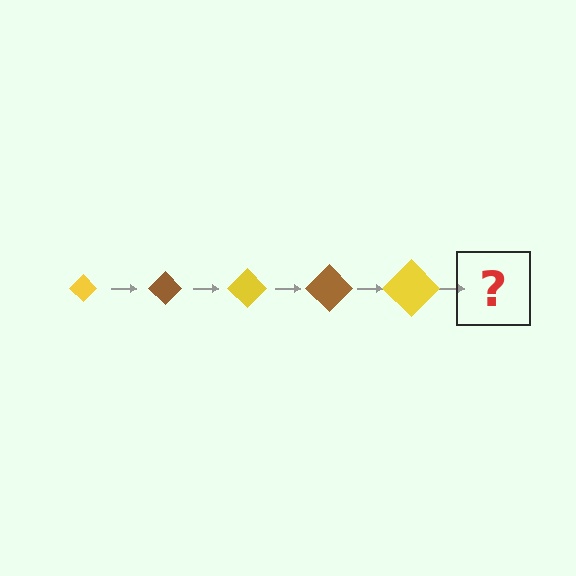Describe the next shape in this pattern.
It should be a brown diamond, larger than the previous one.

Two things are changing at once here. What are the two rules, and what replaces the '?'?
The two rules are that the diamond grows larger each step and the color cycles through yellow and brown. The '?' should be a brown diamond, larger than the previous one.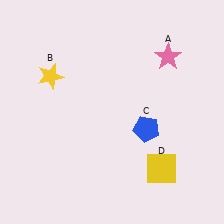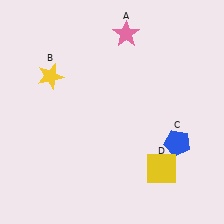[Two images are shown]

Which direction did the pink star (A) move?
The pink star (A) moved left.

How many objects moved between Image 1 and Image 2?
2 objects moved between the two images.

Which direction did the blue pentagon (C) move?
The blue pentagon (C) moved right.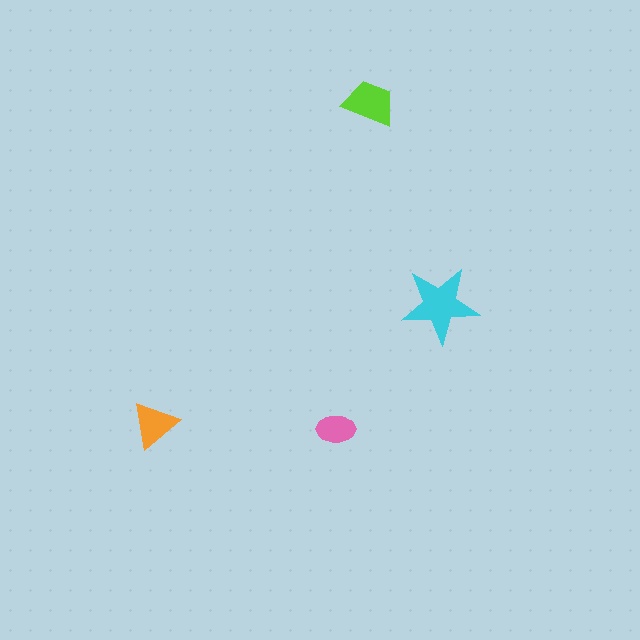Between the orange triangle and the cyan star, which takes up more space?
The cyan star.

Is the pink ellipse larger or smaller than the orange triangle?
Smaller.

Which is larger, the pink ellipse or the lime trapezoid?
The lime trapezoid.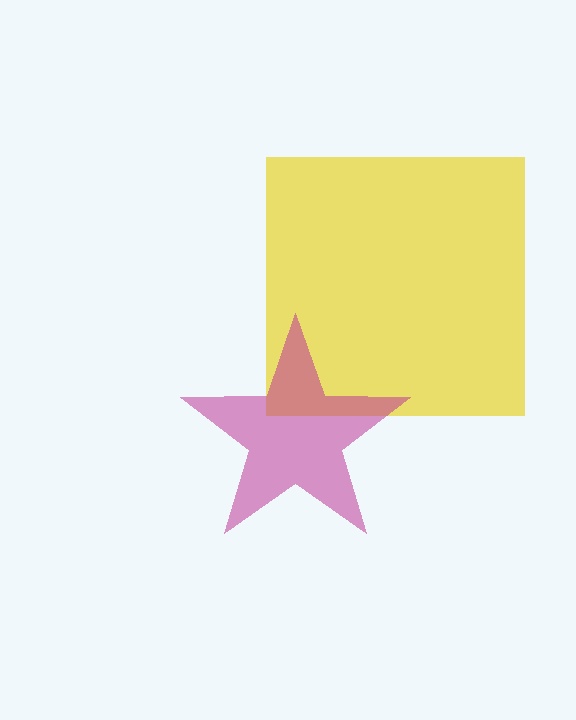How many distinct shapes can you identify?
There are 2 distinct shapes: a yellow square, a magenta star.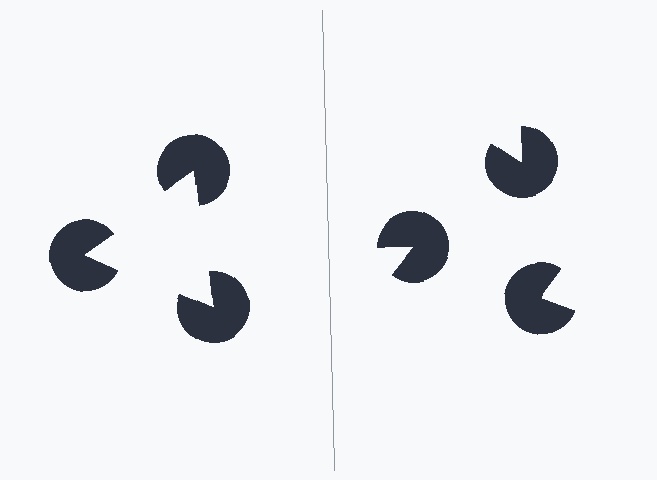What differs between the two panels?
The pac-man discs are positioned identically on both sides; only the wedge orientations differ. On the left they align to a triangle; on the right they are misaligned.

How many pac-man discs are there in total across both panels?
6 — 3 on each side.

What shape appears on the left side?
An illusory triangle.